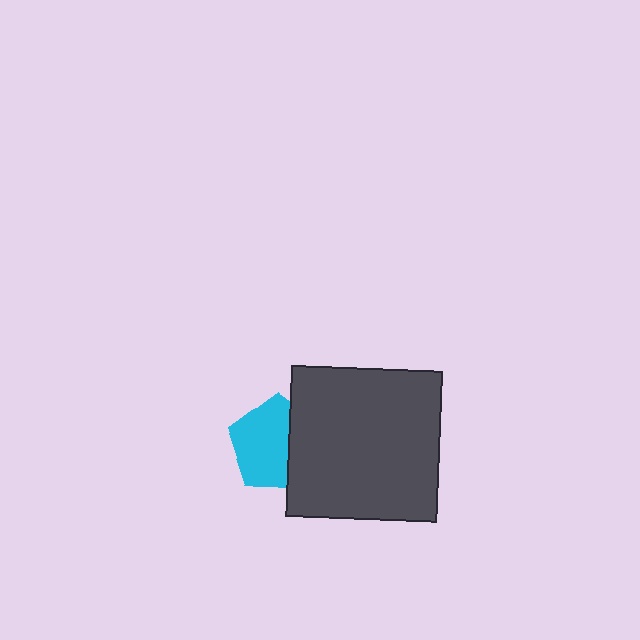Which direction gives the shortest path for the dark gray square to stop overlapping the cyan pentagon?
Moving right gives the shortest separation.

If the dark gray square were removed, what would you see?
You would see the complete cyan pentagon.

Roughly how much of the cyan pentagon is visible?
Most of it is visible (roughly 66%).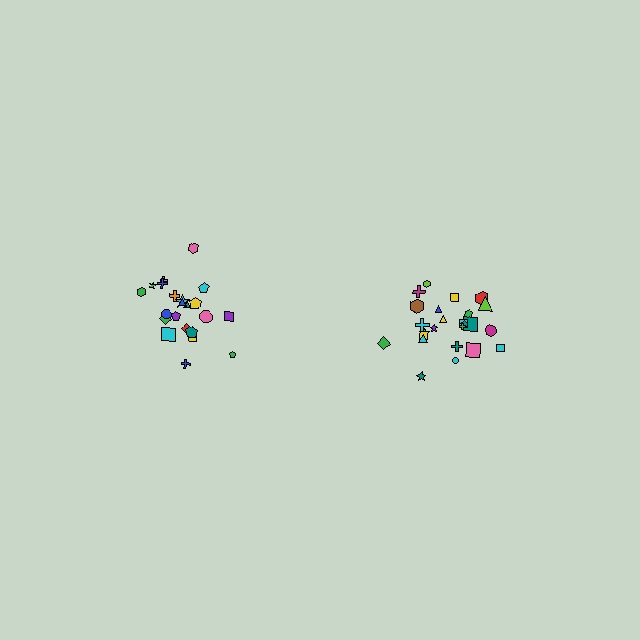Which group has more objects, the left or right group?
The right group.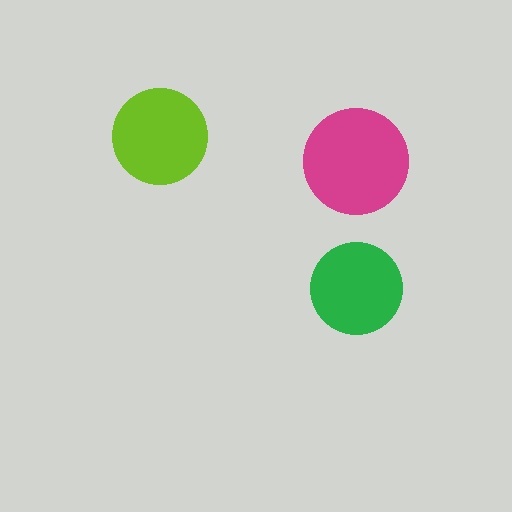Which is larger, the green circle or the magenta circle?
The magenta one.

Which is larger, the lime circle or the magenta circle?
The magenta one.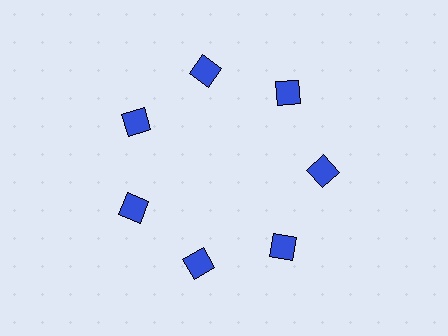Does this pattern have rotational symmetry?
Yes, this pattern has 7-fold rotational symmetry. It looks the same after rotating 51 degrees around the center.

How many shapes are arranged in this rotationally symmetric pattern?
There are 7 shapes, arranged in 7 groups of 1.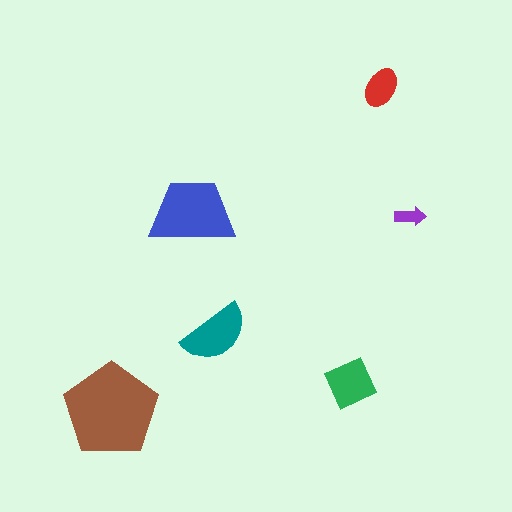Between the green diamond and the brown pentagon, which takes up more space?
The brown pentagon.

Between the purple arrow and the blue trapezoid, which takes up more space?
The blue trapezoid.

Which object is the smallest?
The purple arrow.